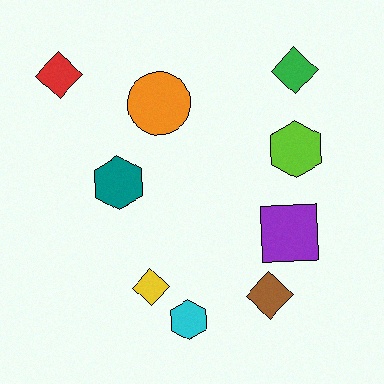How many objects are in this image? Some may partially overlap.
There are 9 objects.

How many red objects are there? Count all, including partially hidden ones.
There is 1 red object.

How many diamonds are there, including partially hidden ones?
There are 4 diamonds.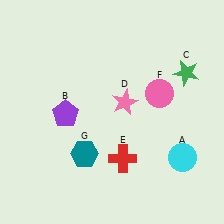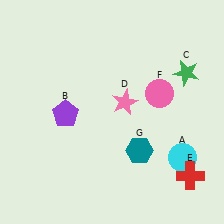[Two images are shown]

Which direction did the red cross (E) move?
The red cross (E) moved right.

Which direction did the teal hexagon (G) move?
The teal hexagon (G) moved right.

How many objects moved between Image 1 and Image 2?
2 objects moved between the two images.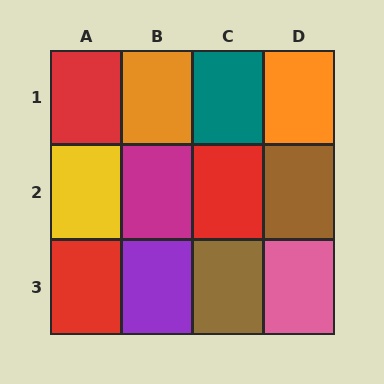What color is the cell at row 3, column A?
Red.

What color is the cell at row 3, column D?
Pink.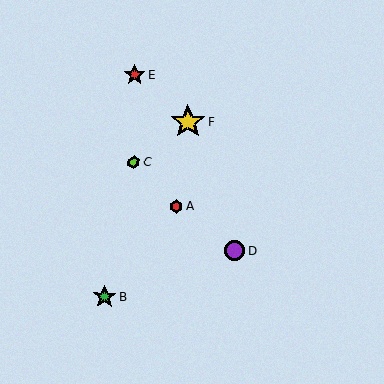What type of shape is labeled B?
Shape B is a green star.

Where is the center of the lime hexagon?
The center of the lime hexagon is at (134, 162).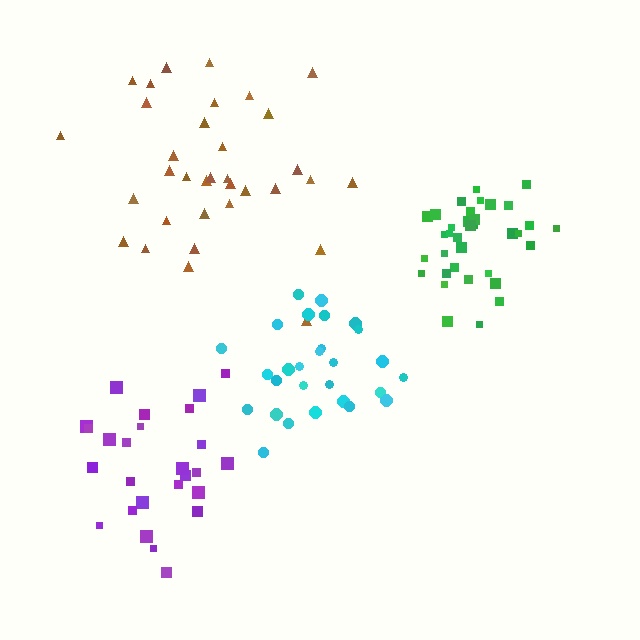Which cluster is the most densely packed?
Green.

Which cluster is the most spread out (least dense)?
Brown.